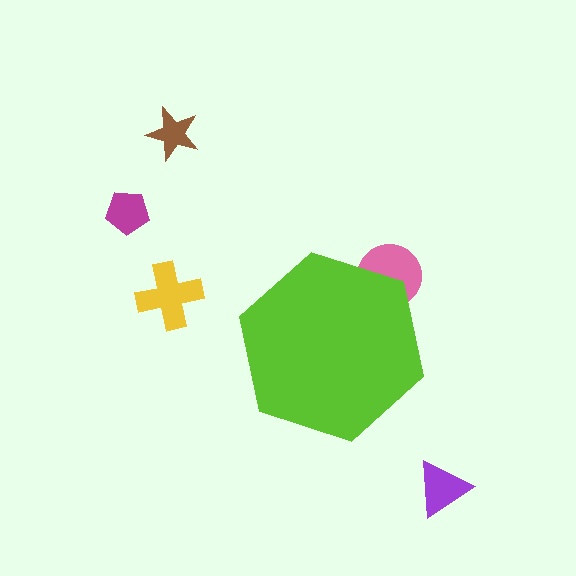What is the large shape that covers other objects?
A lime hexagon.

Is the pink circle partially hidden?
Yes, the pink circle is partially hidden behind the lime hexagon.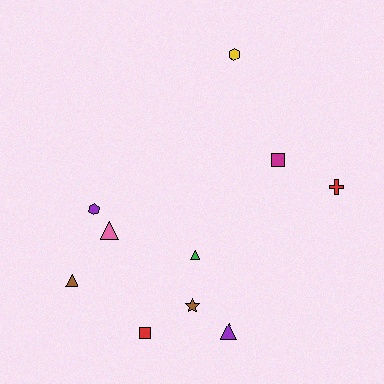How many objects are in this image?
There are 10 objects.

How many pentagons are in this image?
There are no pentagons.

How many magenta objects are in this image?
There is 1 magenta object.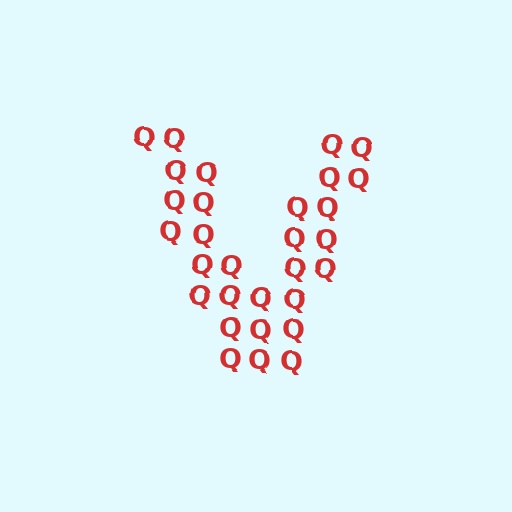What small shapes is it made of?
It is made of small letter Q's.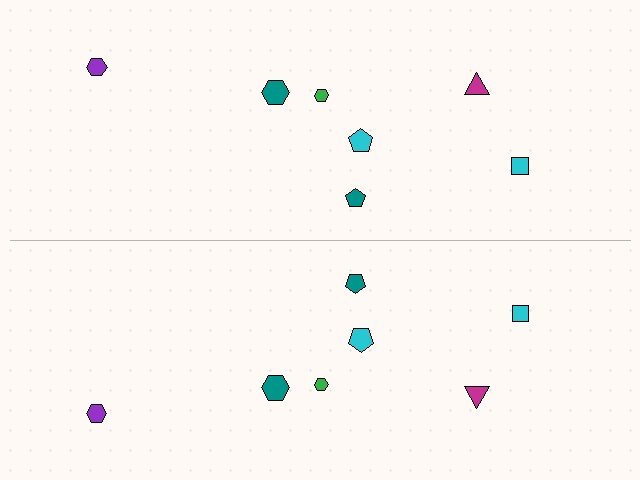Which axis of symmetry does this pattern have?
The pattern has a horizontal axis of symmetry running through the center of the image.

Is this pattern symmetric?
Yes, this pattern has bilateral (reflection) symmetry.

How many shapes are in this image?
There are 14 shapes in this image.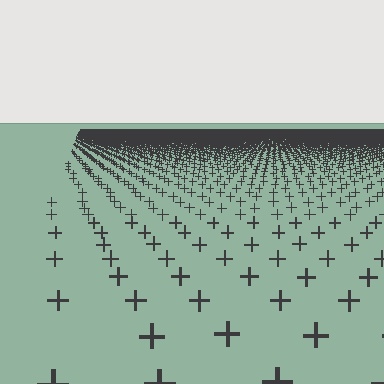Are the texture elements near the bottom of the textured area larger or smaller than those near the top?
Larger. Near the bottom, elements are closer to the viewer and appear at a bigger on-screen size.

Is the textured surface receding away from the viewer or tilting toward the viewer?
The surface is receding away from the viewer. Texture elements get smaller and denser toward the top.